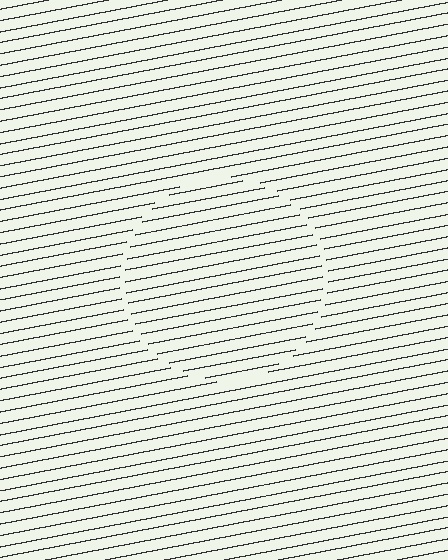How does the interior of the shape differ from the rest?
The interior of the shape contains the same grating, shifted by half a period — the contour is defined by the phase discontinuity where line-ends from the inner and outer gratings abut.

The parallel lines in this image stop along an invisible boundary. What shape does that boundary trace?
An illusory circle. The interior of the shape contains the same grating, shifted by half a period — the contour is defined by the phase discontinuity where line-ends from the inner and outer gratings abut.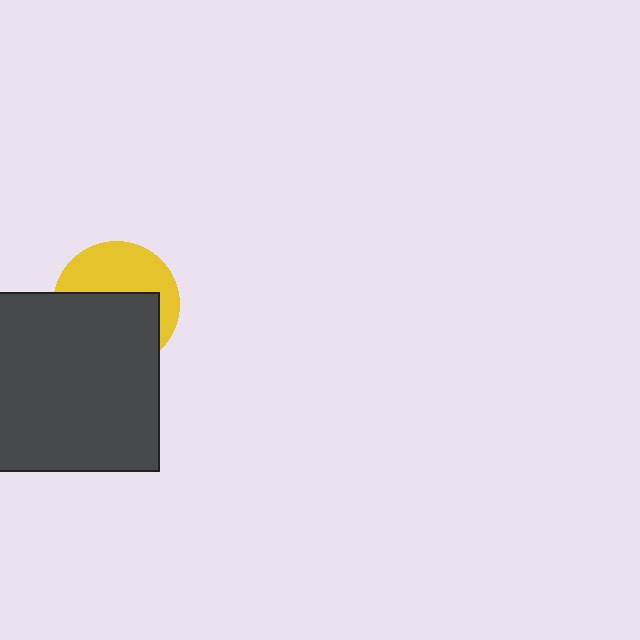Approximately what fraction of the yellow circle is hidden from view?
Roughly 56% of the yellow circle is hidden behind the dark gray square.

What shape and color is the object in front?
The object in front is a dark gray square.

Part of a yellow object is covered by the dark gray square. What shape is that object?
It is a circle.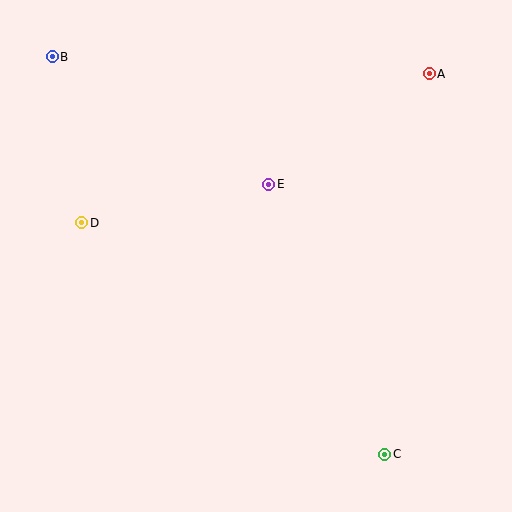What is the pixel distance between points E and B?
The distance between E and B is 252 pixels.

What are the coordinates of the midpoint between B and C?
The midpoint between B and C is at (218, 255).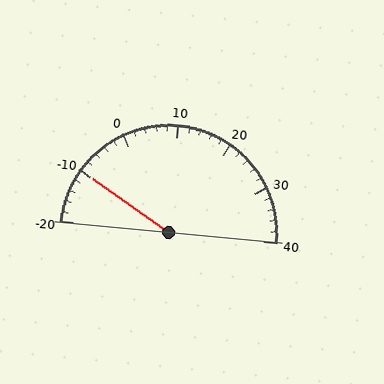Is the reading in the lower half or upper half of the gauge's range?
The reading is in the lower half of the range (-20 to 40).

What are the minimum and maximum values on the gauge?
The gauge ranges from -20 to 40.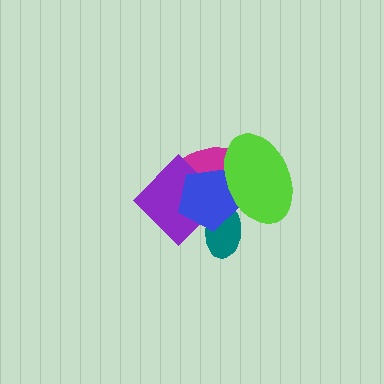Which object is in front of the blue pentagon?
The lime ellipse is in front of the blue pentagon.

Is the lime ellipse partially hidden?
No, no other shape covers it.